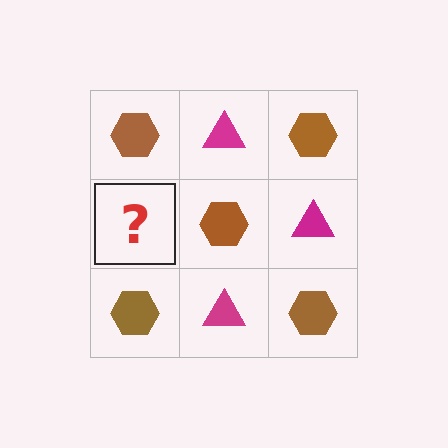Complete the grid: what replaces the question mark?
The question mark should be replaced with a magenta triangle.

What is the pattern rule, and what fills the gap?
The rule is that it alternates brown hexagon and magenta triangle in a checkerboard pattern. The gap should be filled with a magenta triangle.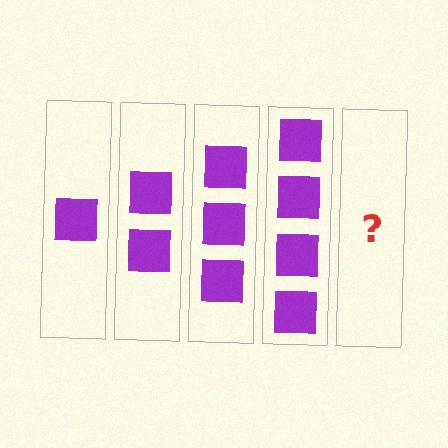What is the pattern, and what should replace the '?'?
The pattern is that each step adds one more square. The '?' should be 5 squares.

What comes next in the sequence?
The next element should be 5 squares.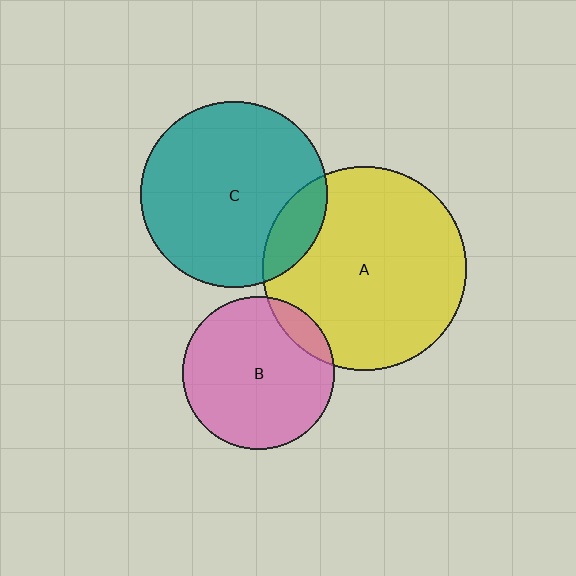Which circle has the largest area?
Circle A (yellow).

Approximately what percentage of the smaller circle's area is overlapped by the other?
Approximately 10%.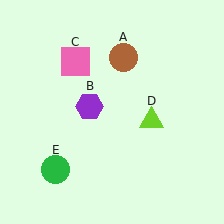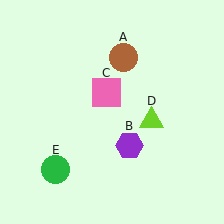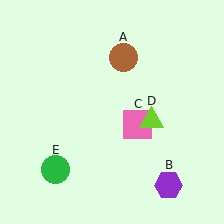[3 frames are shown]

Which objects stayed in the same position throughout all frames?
Brown circle (object A) and lime triangle (object D) and green circle (object E) remained stationary.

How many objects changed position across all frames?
2 objects changed position: purple hexagon (object B), pink square (object C).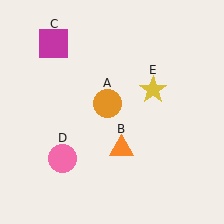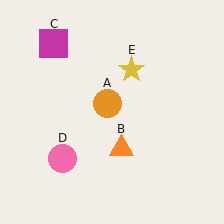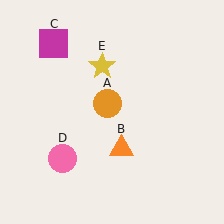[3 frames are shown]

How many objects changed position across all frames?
1 object changed position: yellow star (object E).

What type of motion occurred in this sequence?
The yellow star (object E) rotated counterclockwise around the center of the scene.